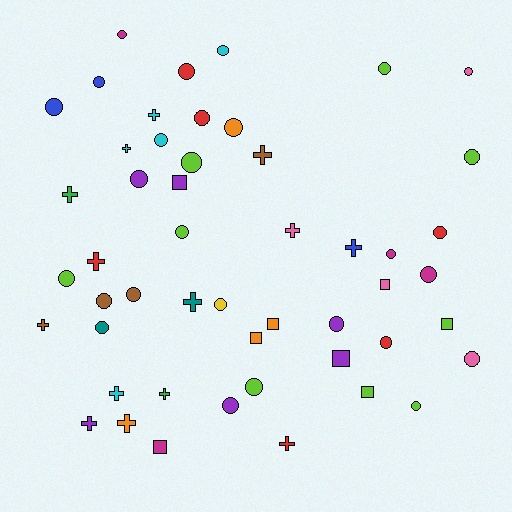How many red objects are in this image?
There are 6 red objects.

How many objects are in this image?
There are 50 objects.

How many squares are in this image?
There are 8 squares.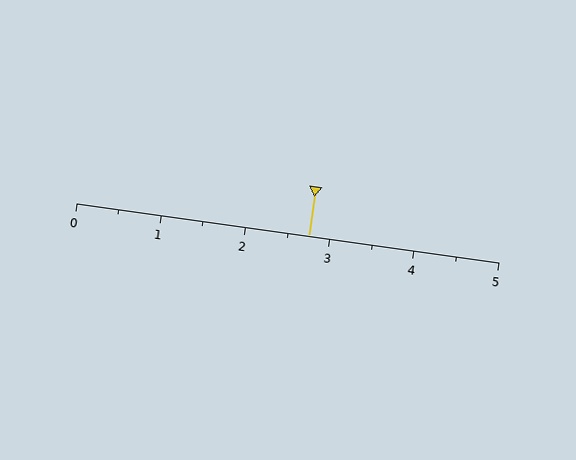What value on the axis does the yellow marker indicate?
The marker indicates approximately 2.8.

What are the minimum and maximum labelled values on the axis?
The axis runs from 0 to 5.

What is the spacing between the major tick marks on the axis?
The major ticks are spaced 1 apart.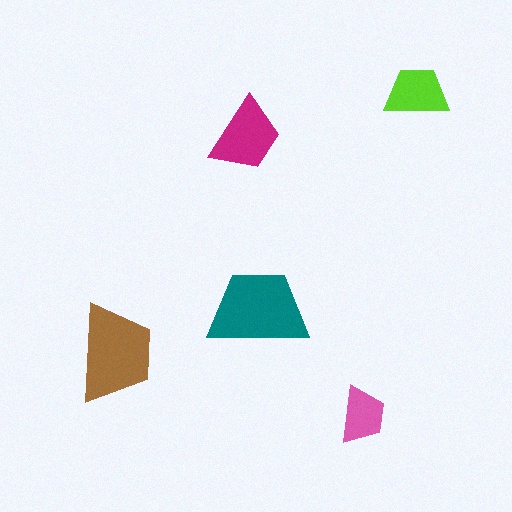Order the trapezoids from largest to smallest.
the teal one, the brown one, the magenta one, the lime one, the pink one.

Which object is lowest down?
The pink trapezoid is bottommost.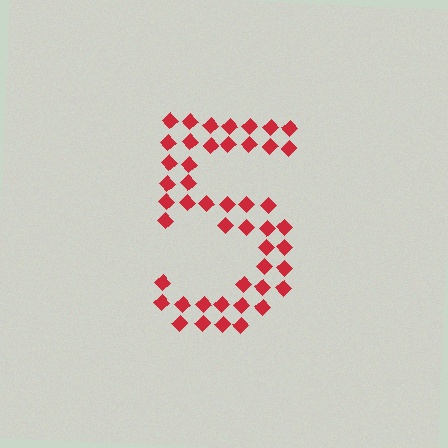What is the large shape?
The large shape is the digit 5.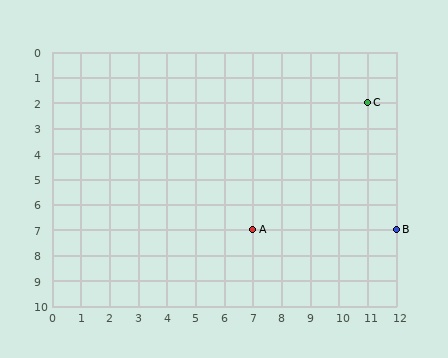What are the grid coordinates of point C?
Point C is at grid coordinates (11, 2).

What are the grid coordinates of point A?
Point A is at grid coordinates (7, 7).